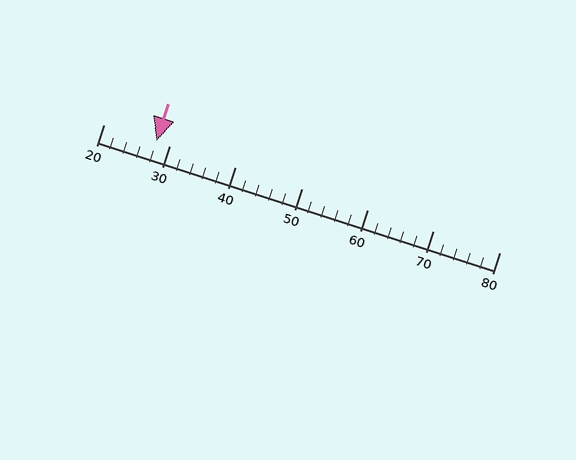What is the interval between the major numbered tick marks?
The major tick marks are spaced 10 units apart.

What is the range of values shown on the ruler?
The ruler shows values from 20 to 80.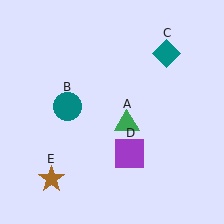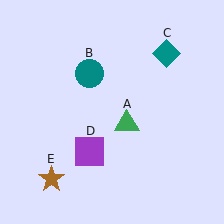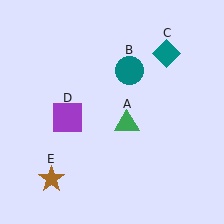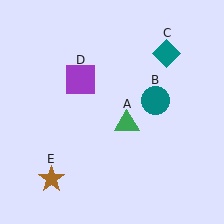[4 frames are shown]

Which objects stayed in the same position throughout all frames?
Green triangle (object A) and teal diamond (object C) and brown star (object E) remained stationary.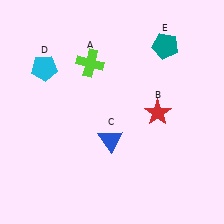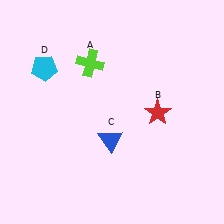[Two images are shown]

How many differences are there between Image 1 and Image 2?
There is 1 difference between the two images.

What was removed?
The teal pentagon (E) was removed in Image 2.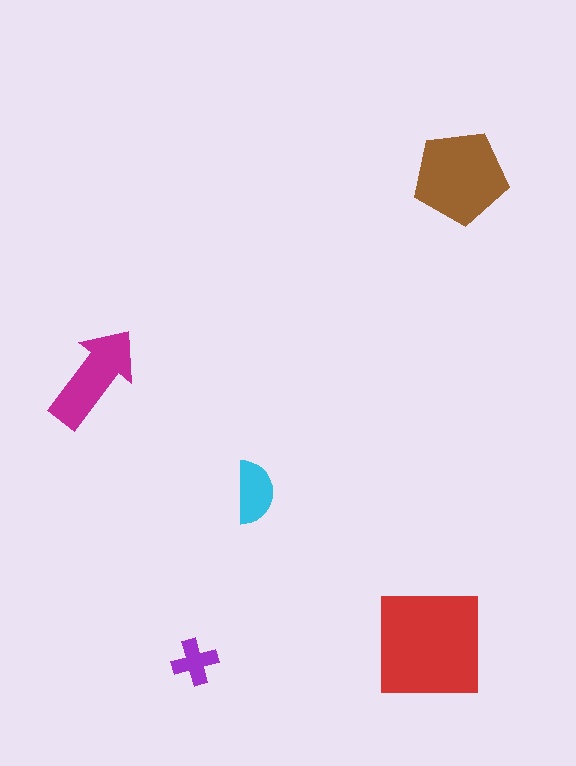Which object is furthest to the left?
The magenta arrow is leftmost.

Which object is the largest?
The red square.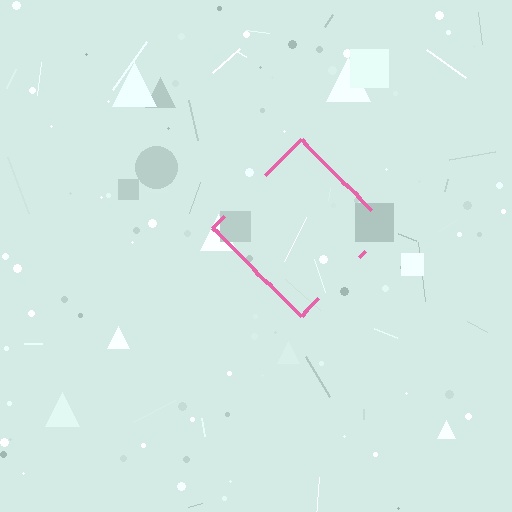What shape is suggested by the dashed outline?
The dashed outline suggests a diamond.